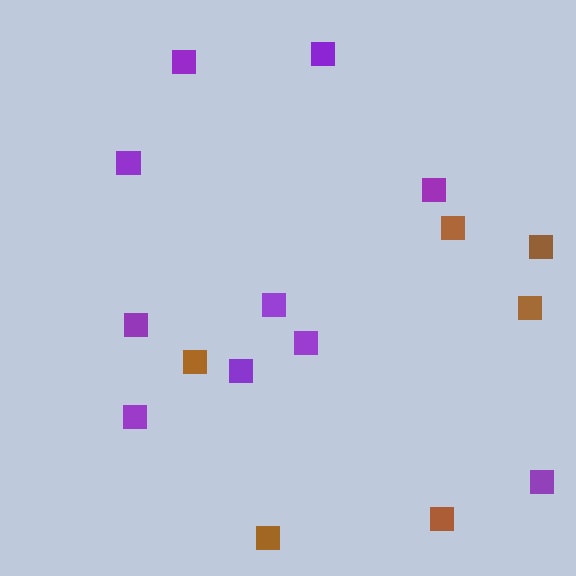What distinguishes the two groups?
There are 2 groups: one group of brown squares (6) and one group of purple squares (10).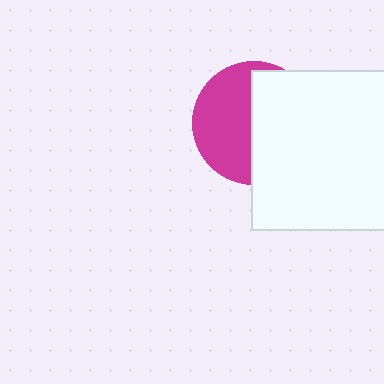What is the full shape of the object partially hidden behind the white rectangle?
The partially hidden object is a magenta circle.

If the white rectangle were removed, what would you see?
You would see the complete magenta circle.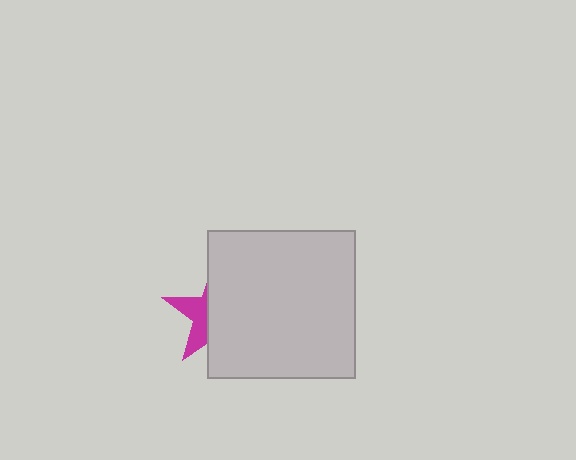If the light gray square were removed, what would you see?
You would see the complete magenta star.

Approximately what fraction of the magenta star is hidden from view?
Roughly 65% of the magenta star is hidden behind the light gray square.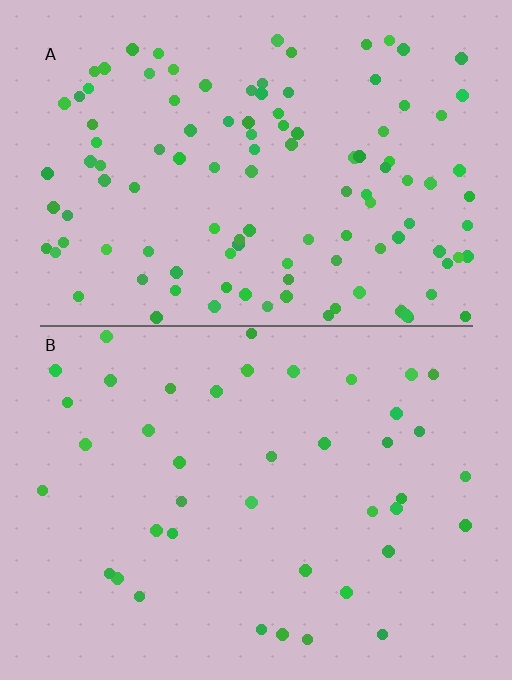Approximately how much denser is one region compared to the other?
Approximately 2.8× — region A over region B.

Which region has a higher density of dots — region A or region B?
A (the top).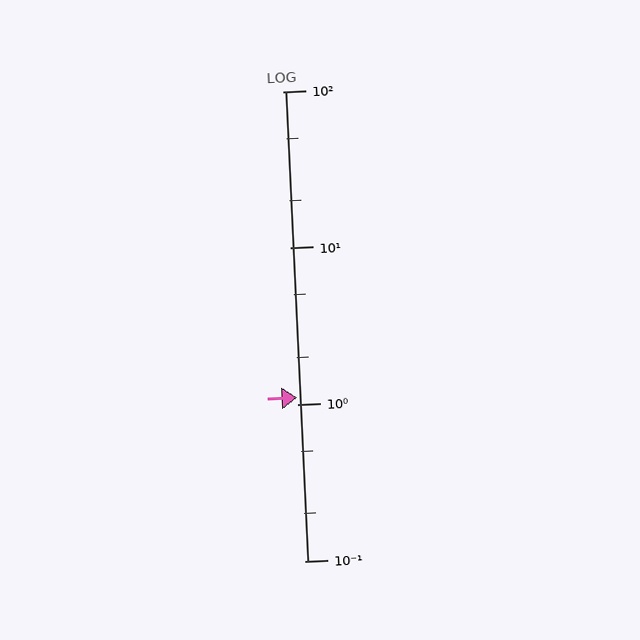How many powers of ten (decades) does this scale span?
The scale spans 3 decades, from 0.1 to 100.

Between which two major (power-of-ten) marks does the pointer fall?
The pointer is between 1 and 10.